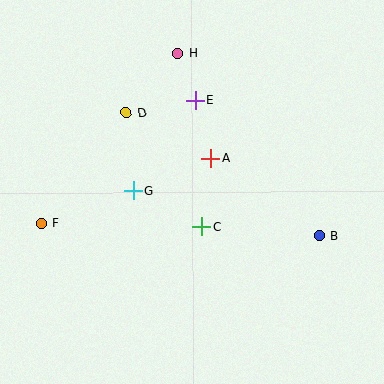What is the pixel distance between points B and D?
The distance between B and D is 229 pixels.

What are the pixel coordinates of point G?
Point G is at (133, 191).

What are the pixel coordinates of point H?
Point H is at (178, 53).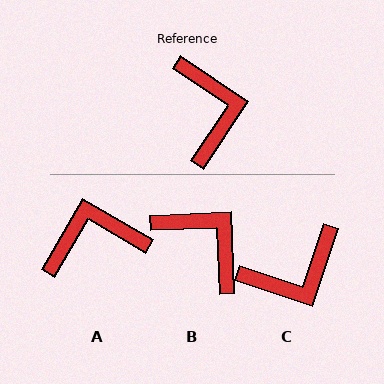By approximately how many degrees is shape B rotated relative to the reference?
Approximately 36 degrees counter-clockwise.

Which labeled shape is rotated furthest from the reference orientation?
A, about 94 degrees away.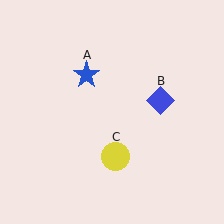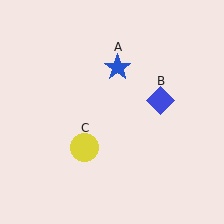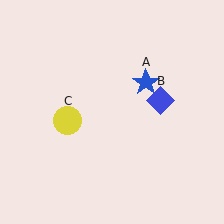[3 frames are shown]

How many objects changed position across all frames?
2 objects changed position: blue star (object A), yellow circle (object C).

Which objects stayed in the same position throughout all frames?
Blue diamond (object B) remained stationary.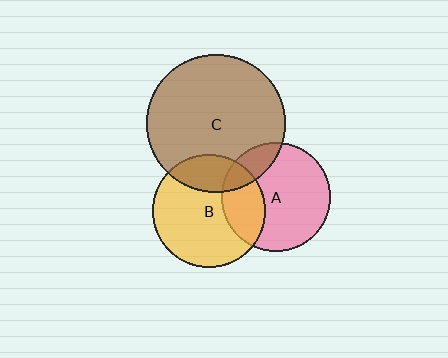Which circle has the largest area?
Circle C (brown).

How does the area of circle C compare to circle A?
Approximately 1.6 times.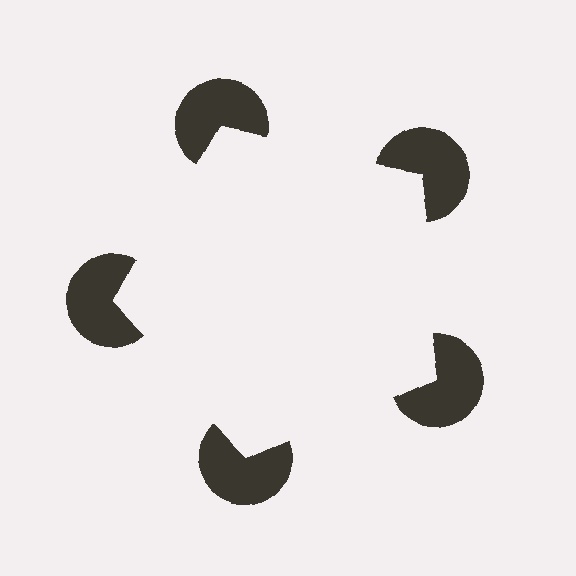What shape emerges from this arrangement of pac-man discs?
An illusory pentagon — its edges are inferred from the aligned wedge cuts in the pac-man discs, not physically drawn.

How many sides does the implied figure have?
5 sides.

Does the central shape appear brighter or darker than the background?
It typically appears slightly brighter than the background, even though no actual brightness change is drawn.